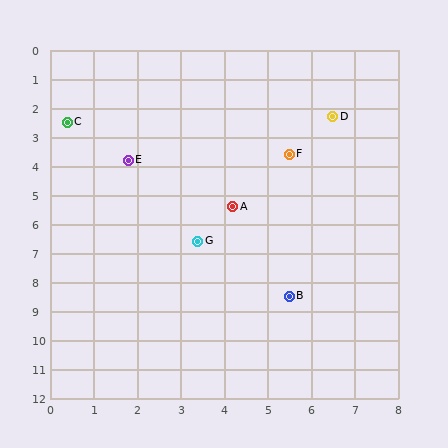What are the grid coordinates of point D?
Point D is at approximately (6.5, 2.3).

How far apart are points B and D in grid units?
Points B and D are about 6.3 grid units apart.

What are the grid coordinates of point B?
Point B is at approximately (5.5, 8.5).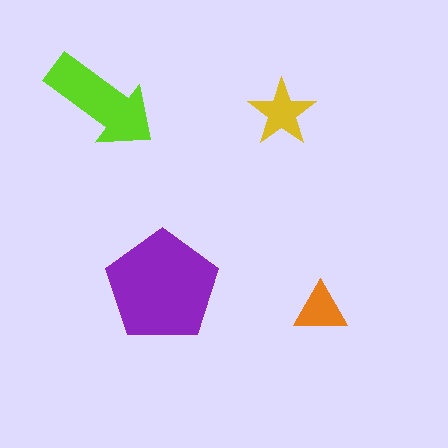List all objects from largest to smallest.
The purple pentagon, the lime arrow, the yellow star, the orange triangle.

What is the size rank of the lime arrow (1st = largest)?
2nd.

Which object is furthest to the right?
The orange triangle is rightmost.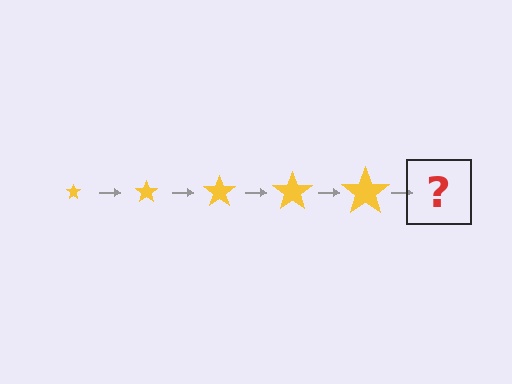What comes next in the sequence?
The next element should be a yellow star, larger than the previous one.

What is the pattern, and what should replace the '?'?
The pattern is that the star gets progressively larger each step. The '?' should be a yellow star, larger than the previous one.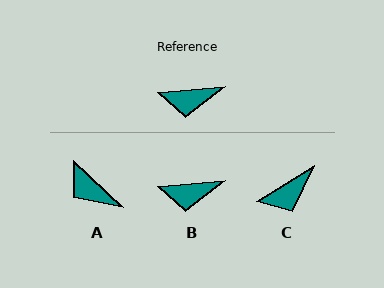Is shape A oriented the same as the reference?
No, it is off by about 49 degrees.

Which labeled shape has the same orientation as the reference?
B.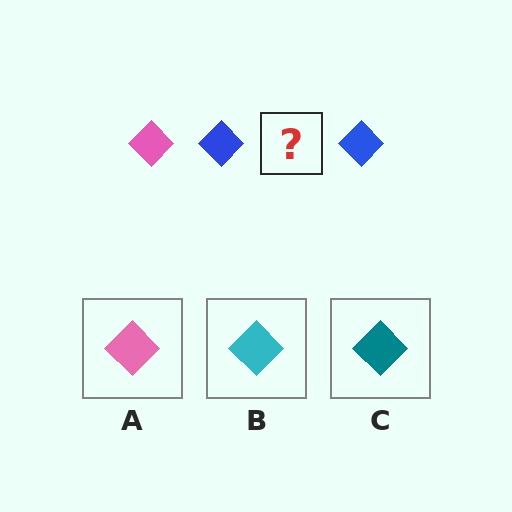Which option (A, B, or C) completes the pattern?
A.